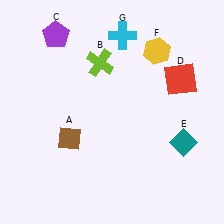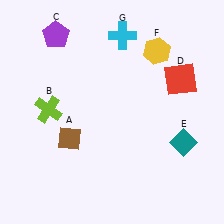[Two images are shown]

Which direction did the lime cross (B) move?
The lime cross (B) moved left.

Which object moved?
The lime cross (B) moved left.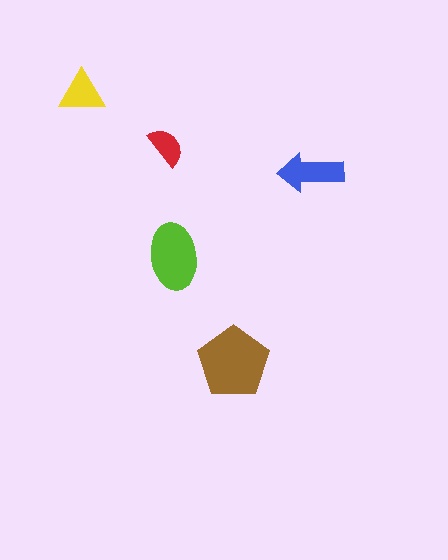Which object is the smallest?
The red semicircle.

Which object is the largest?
The brown pentagon.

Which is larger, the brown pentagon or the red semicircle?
The brown pentagon.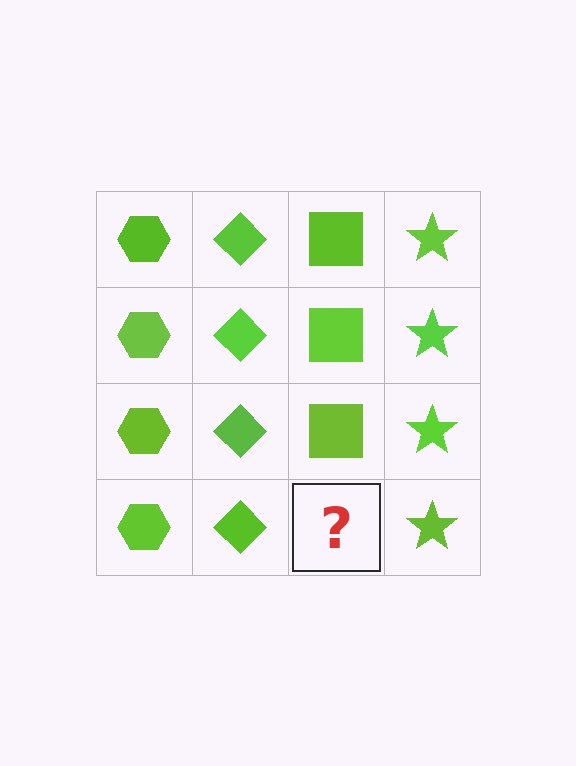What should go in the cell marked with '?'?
The missing cell should contain a lime square.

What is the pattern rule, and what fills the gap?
The rule is that each column has a consistent shape. The gap should be filled with a lime square.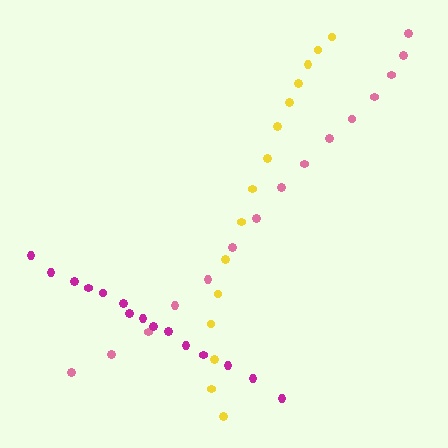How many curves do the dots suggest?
There are 3 distinct paths.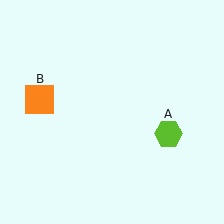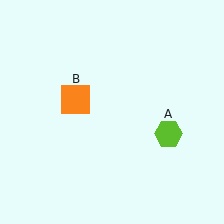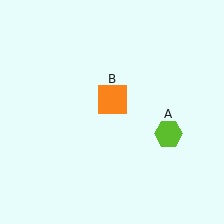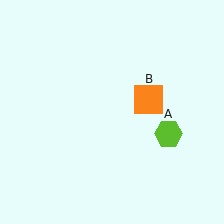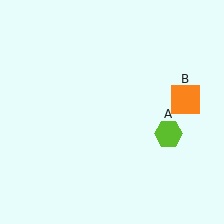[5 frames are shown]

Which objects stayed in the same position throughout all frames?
Lime hexagon (object A) remained stationary.